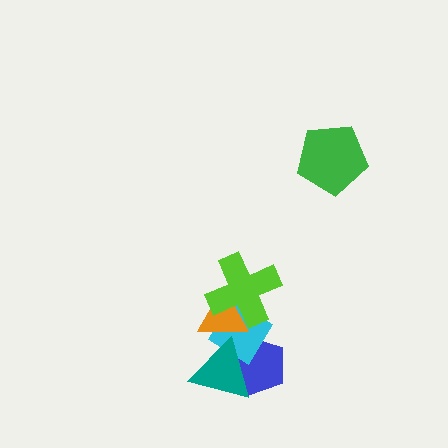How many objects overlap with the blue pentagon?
2 objects overlap with the blue pentagon.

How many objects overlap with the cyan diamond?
4 objects overlap with the cyan diamond.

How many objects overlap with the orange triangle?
3 objects overlap with the orange triangle.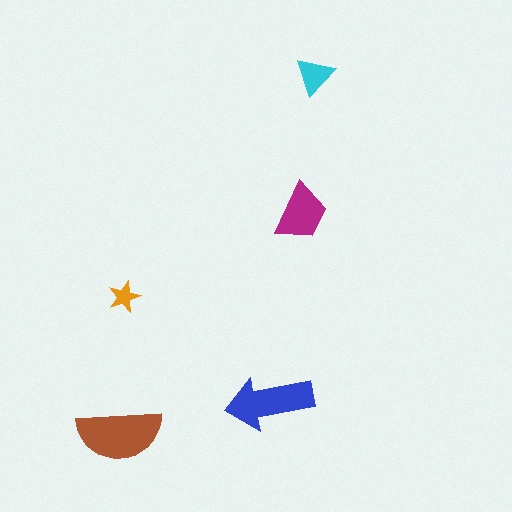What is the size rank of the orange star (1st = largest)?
5th.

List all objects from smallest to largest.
The orange star, the cyan triangle, the magenta trapezoid, the blue arrow, the brown semicircle.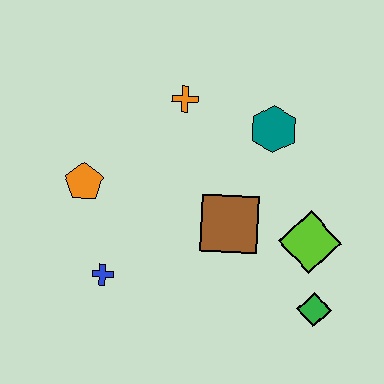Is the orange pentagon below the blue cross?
No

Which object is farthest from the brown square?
The orange pentagon is farthest from the brown square.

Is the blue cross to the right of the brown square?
No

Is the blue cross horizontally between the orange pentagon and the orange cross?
Yes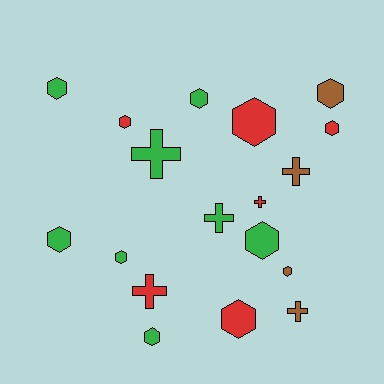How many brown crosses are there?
There are 2 brown crosses.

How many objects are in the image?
There are 18 objects.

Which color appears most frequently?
Green, with 8 objects.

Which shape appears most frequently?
Hexagon, with 12 objects.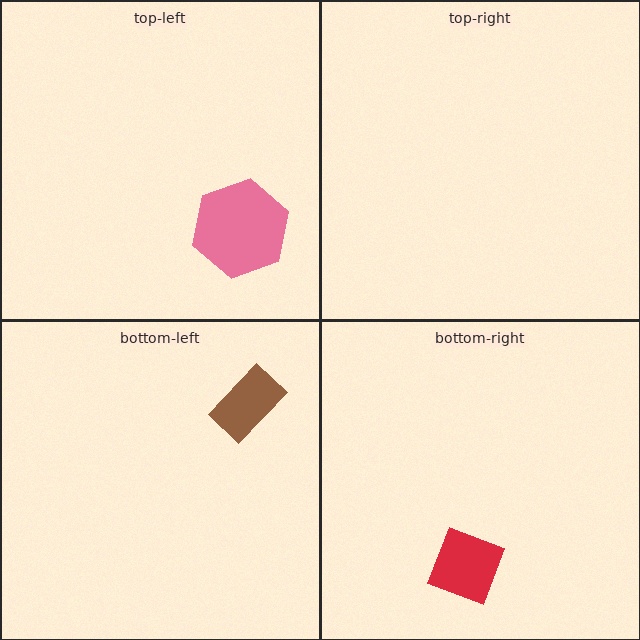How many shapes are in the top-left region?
1.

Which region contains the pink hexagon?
The top-left region.